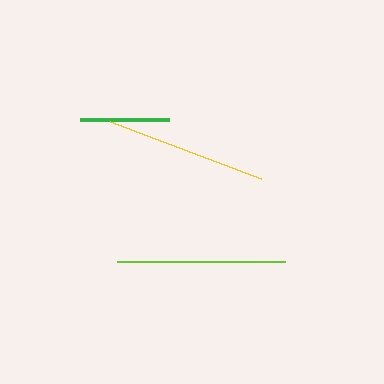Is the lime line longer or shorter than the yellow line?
The lime line is longer than the yellow line.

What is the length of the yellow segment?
The yellow segment is approximately 162 pixels long.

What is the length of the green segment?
The green segment is approximately 89 pixels long.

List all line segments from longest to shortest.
From longest to shortest: lime, yellow, green.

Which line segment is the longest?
The lime line is the longest at approximately 168 pixels.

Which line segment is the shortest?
The green line is the shortest at approximately 89 pixels.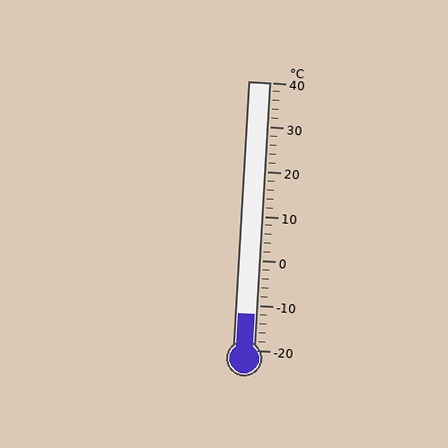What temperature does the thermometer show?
The thermometer shows approximately -12°C.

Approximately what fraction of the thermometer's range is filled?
The thermometer is filled to approximately 15% of its range.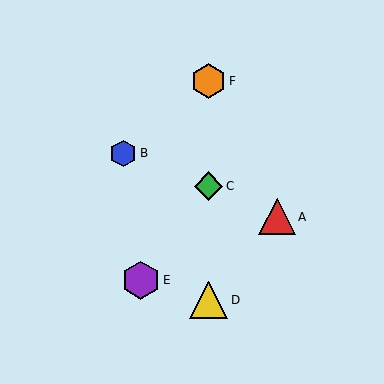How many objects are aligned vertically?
3 objects (C, D, F) are aligned vertically.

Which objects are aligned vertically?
Objects C, D, F are aligned vertically.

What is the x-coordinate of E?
Object E is at x≈141.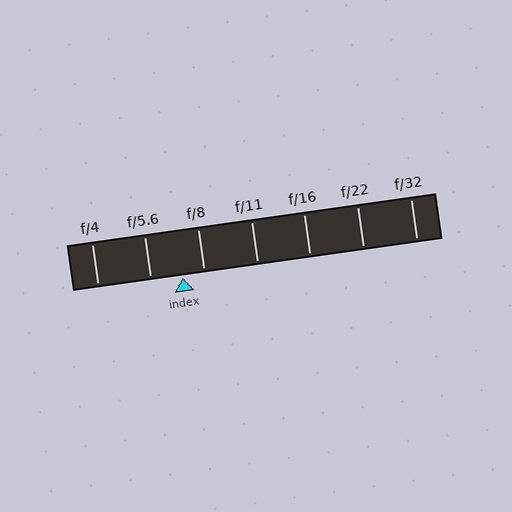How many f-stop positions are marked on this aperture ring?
There are 7 f-stop positions marked.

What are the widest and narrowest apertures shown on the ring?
The widest aperture shown is f/4 and the narrowest is f/32.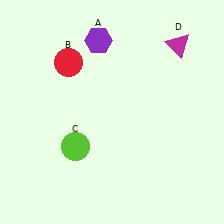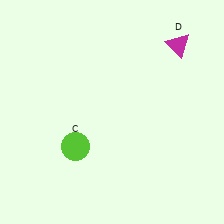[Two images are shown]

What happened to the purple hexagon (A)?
The purple hexagon (A) was removed in Image 2. It was in the top-left area of Image 1.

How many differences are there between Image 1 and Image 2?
There are 2 differences between the two images.